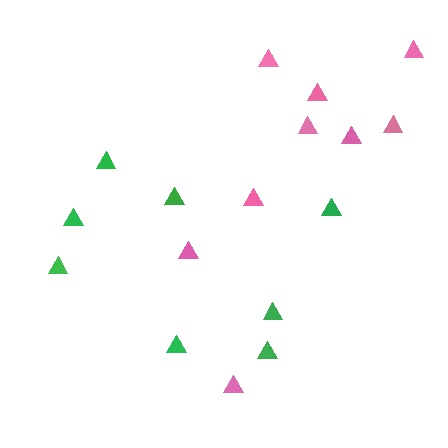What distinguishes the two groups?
There are 2 groups: one group of green triangles (8) and one group of pink triangles (9).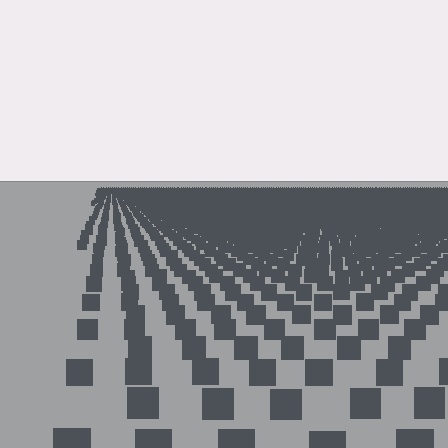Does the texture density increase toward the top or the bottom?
Density increases toward the top.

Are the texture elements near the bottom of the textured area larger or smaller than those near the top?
Larger. Near the bottom, elements are closer to the viewer and appear at a bigger on-screen size.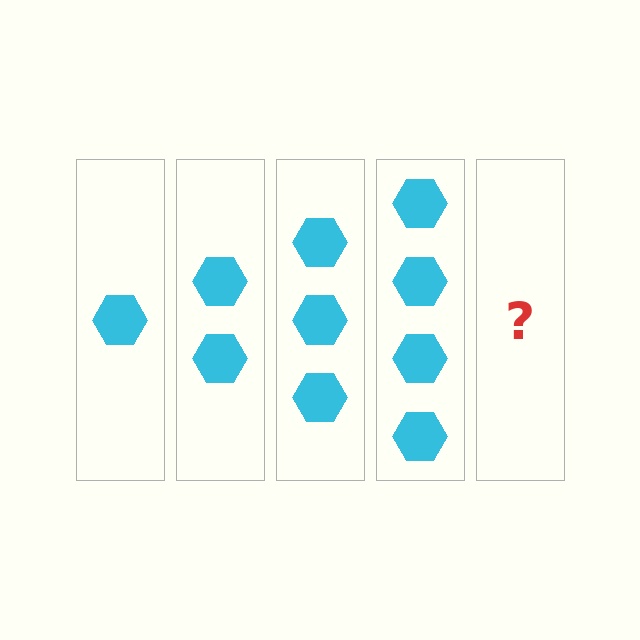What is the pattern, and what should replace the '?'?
The pattern is that each step adds one more hexagon. The '?' should be 5 hexagons.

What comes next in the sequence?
The next element should be 5 hexagons.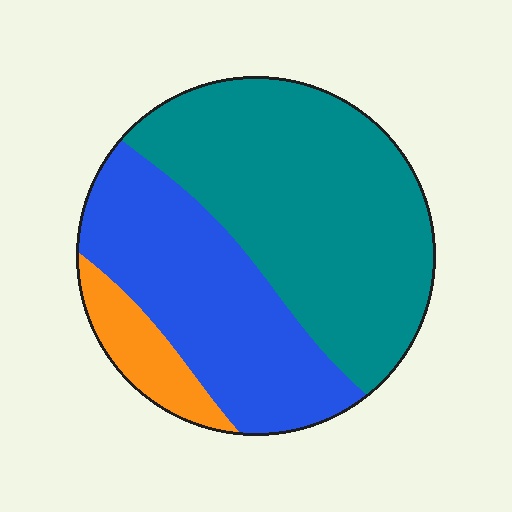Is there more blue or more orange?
Blue.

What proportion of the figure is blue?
Blue covers about 35% of the figure.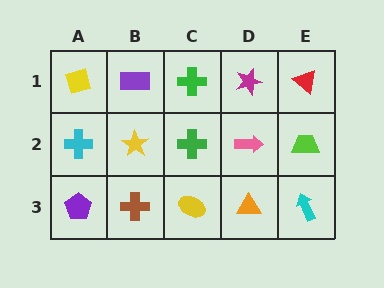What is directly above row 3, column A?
A cyan cross.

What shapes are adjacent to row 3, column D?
A pink arrow (row 2, column D), a yellow ellipse (row 3, column C), a cyan arrow (row 3, column E).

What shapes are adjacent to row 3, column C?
A green cross (row 2, column C), a brown cross (row 3, column B), an orange triangle (row 3, column D).